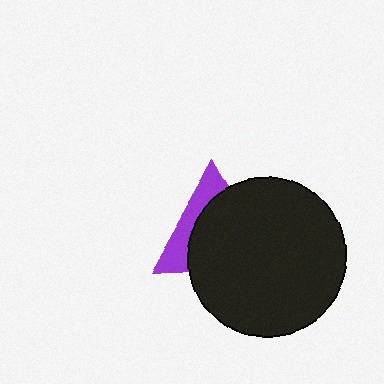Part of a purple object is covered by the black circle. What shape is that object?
It is a triangle.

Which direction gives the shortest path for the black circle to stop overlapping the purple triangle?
Moving toward the lower-right gives the shortest separation.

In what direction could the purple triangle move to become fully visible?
The purple triangle could move toward the upper-left. That would shift it out from behind the black circle entirely.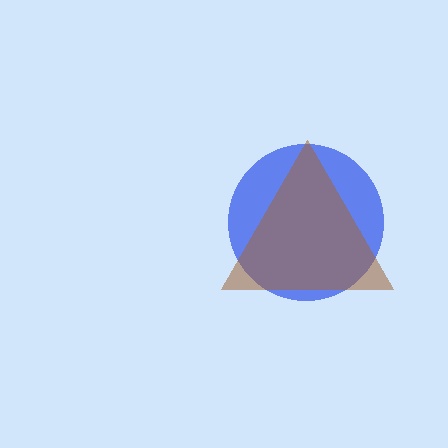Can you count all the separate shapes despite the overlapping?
Yes, there are 2 separate shapes.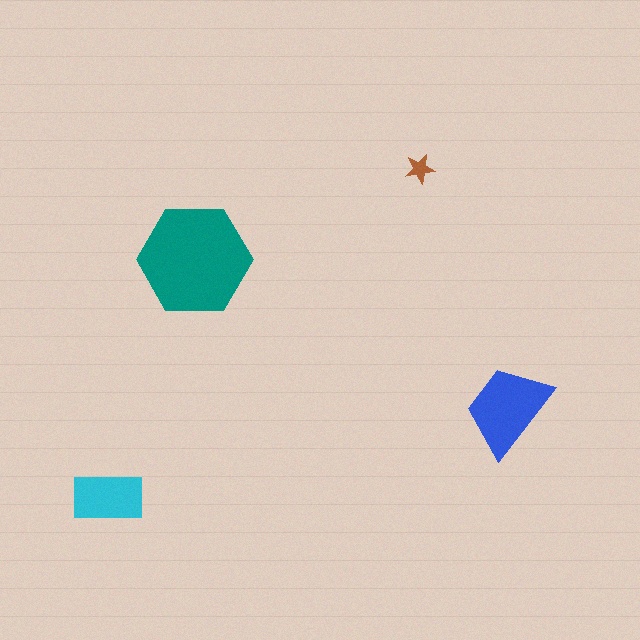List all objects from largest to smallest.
The teal hexagon, the blue trapezoid, the cyan rectangle, the brown star.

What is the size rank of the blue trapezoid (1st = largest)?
2nd.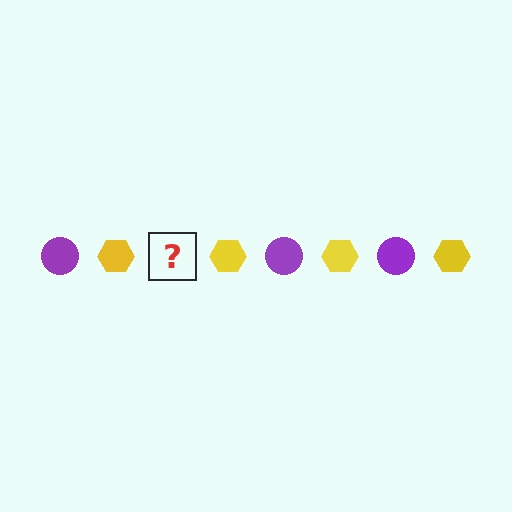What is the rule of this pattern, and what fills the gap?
The rule is that the pattern alternates between purple circle and yellow hexagon. The gap should be filled with a purple circle.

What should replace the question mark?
The question mark should be replaced with a purple circle.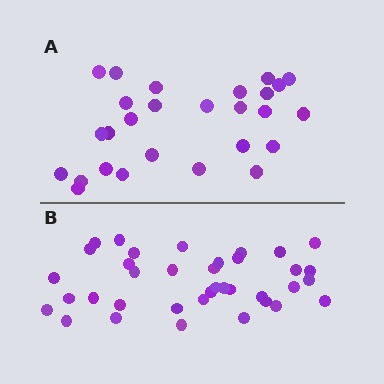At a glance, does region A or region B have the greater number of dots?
Region B (the bottom region) has more dots.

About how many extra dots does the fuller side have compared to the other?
Region B has roughly 10 or so more dots than region A.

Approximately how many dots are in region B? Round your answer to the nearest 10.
About 40 dots. (The exact count is 37, which rounds to 40.)